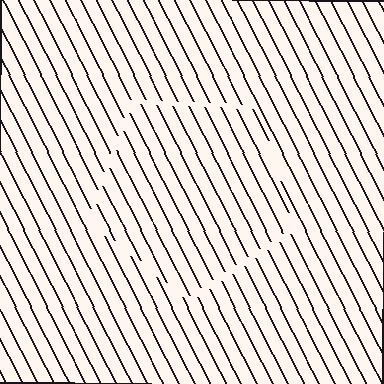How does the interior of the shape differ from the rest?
The interior of the shape contains the same grating, shifted by half a period — the contour is defined by the phase discontinuity where line-ends from the inner and outer gratings abut.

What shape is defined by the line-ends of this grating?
An illusory pentagon. The interior of the shape contains the same grating, shifted by half a period — the contour is defined by the phase discontinuity where line-ends from the inner and outer gratings abut.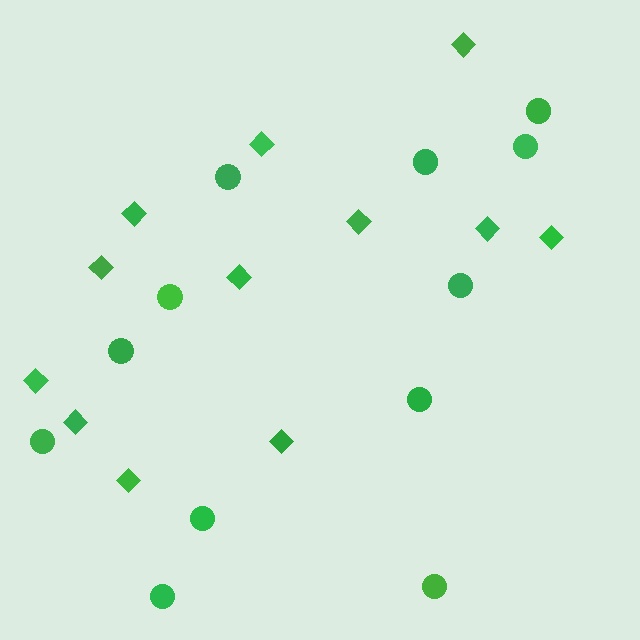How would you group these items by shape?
There are 2 groups: one group of diamonds (12) and one group of circles (12).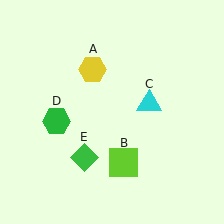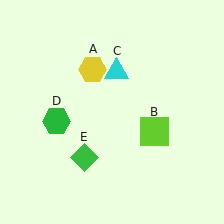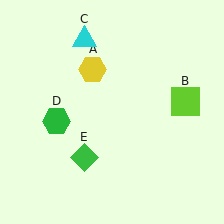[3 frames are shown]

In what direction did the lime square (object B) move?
The lime square (object B) moved up and to the right.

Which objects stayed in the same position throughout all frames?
Yellow hexagon (object A) and green hexagon (object D) and green diamond (object E) remained stationary.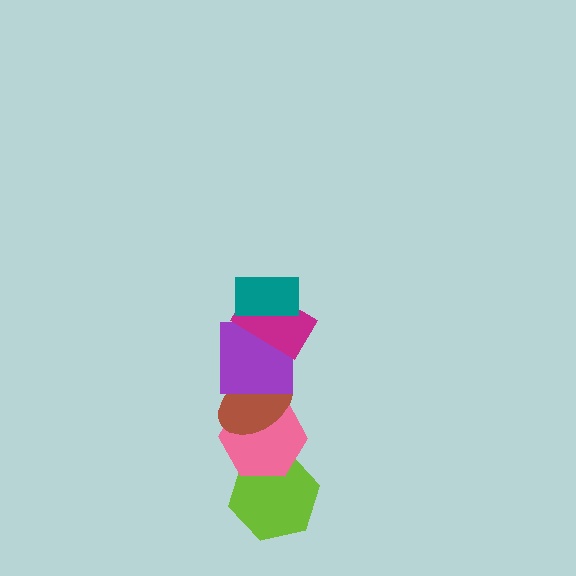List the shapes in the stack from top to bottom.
From top to bottom: the teal rectangle, the magenta rectangle, the purple square, the brown ellipse, the pink hexagon, the lime hexagon.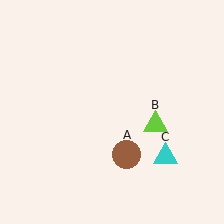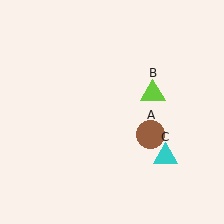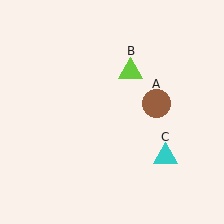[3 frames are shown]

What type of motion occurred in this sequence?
The brown circle (object A), lime triangle (object B) rotated counterclockwise around the center of the scene.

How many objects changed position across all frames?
2 objects changed position: brown circle (object A), lime triangle (object B).